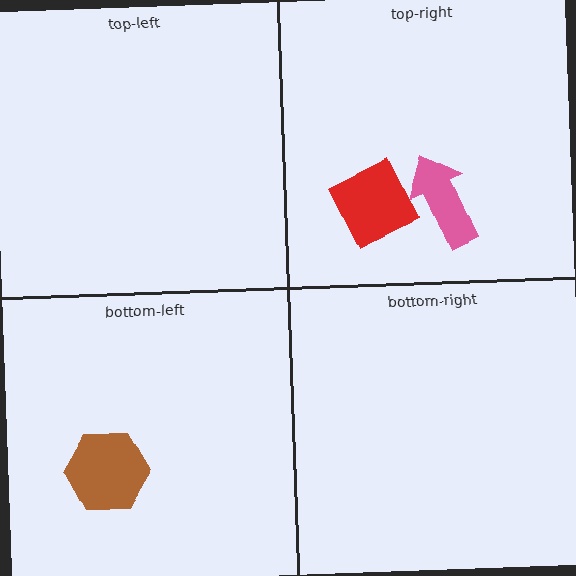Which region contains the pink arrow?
The top-right region.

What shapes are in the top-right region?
The pink arrow, the red diamond.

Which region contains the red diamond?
The top-right region.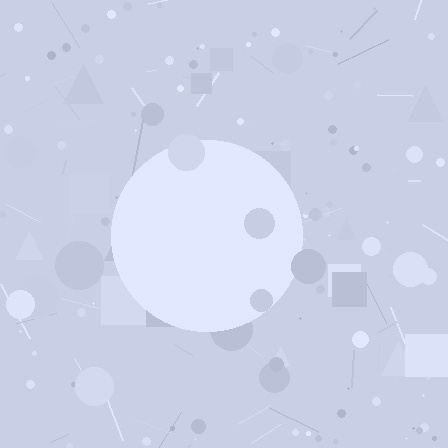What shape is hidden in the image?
A circle is hidden in the image.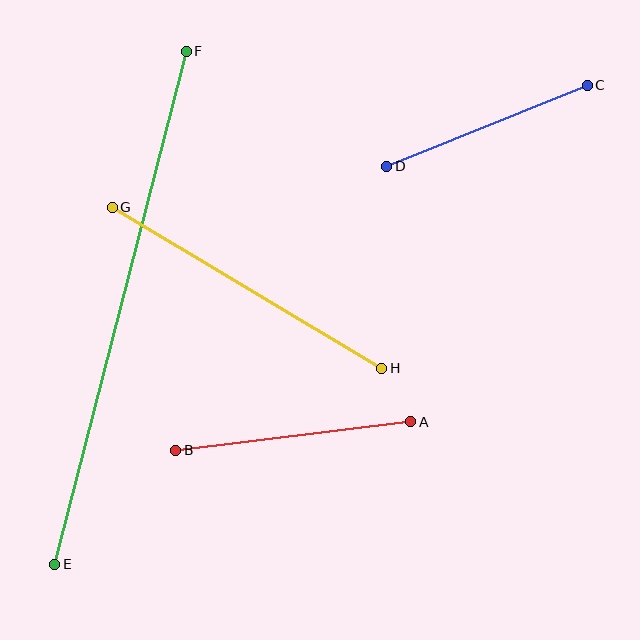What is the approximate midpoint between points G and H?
The midpoint is at approximately (247, 288) pixels.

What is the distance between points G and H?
The distance is approximately 314 pixels.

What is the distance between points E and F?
The distance is approximately 530 pixels.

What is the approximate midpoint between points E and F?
The midpoint is at approximately (120, 308) pixels.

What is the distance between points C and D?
The distance is approximately 216 pixels.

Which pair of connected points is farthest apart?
Points E and F are farthest apart.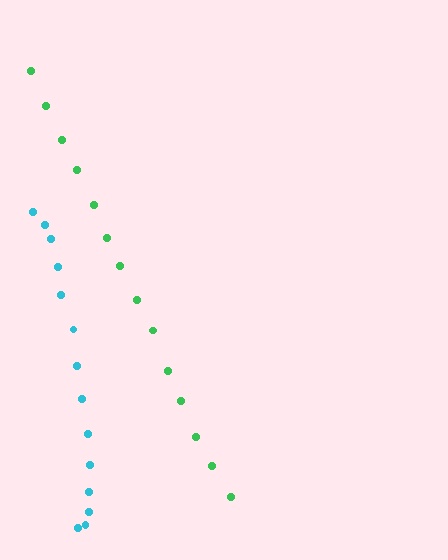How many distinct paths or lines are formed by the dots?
There are 2 distinct paths.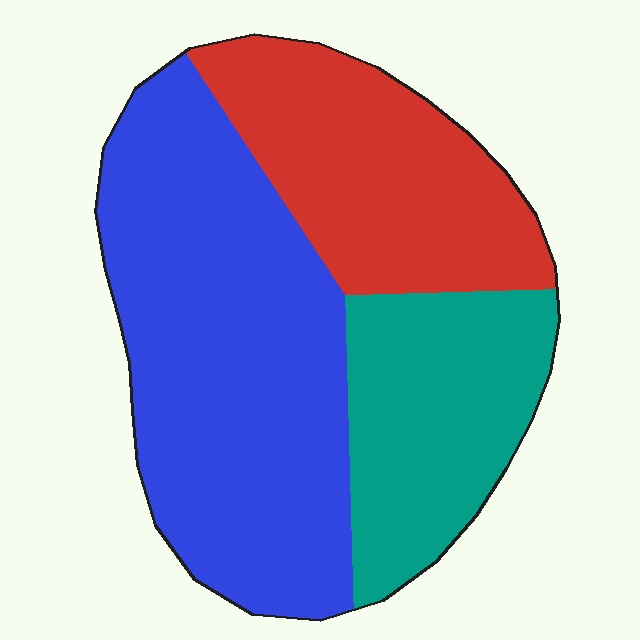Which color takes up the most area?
Blue, at roughly 50%.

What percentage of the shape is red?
Red takes up between a quarter and a half of the shape.